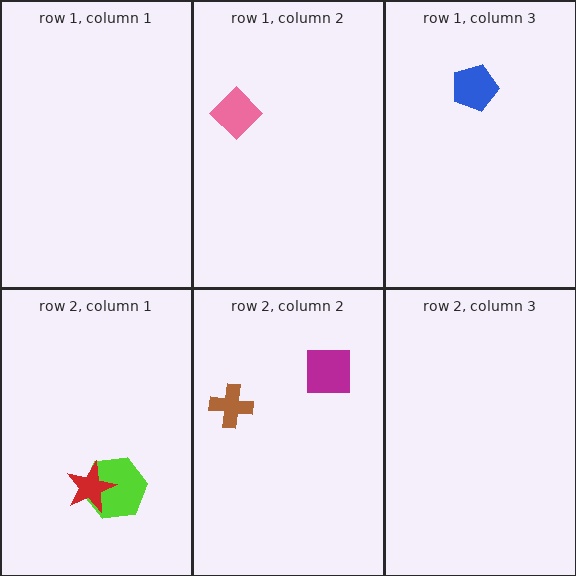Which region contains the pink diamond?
The row 1, column 2 region.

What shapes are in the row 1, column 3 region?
The blue pentagon.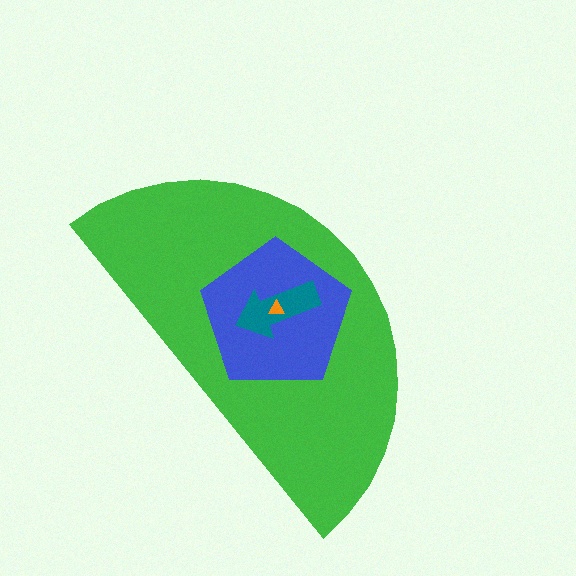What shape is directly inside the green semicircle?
The blue pentagon.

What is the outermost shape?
The green semicircle.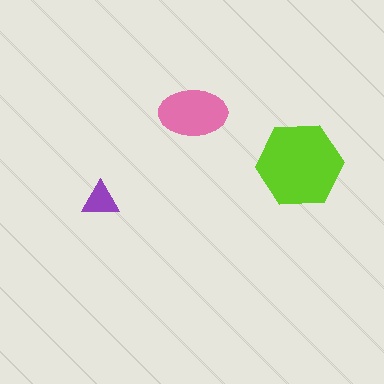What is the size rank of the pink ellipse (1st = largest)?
2nd.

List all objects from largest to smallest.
The lime hexagon, the pink ellipse, the purple triangle.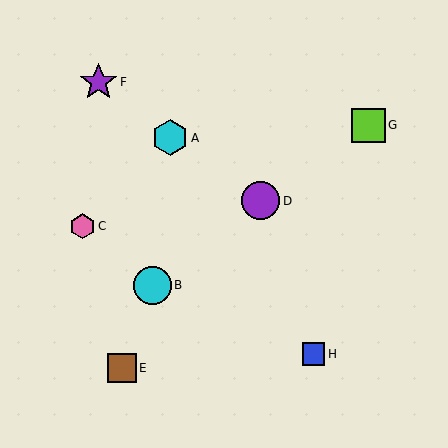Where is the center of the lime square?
The center of the lime square is at (368, 125).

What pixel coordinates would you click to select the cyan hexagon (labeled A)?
Click at (170, 138) to select the cyan hexagon A.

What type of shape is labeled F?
Shape F is a purple star.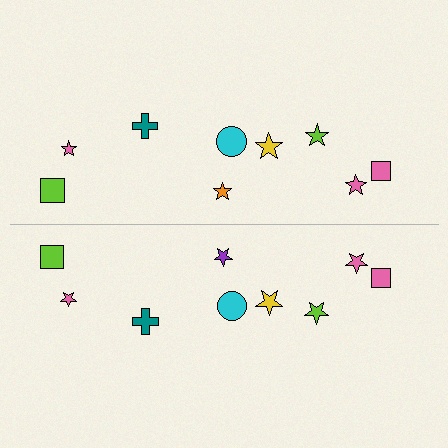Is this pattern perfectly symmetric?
No, the pattern is not perfectly symmetric. The purple star on the bottom side breaks the symmetry — its mirror counterpart is orange.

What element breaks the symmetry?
The purple star on the bottom side breaks the symmetry — its mirror counterpart is orange.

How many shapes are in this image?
There are 18 shapes in this image.